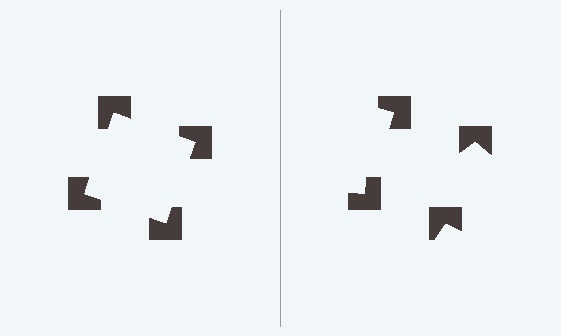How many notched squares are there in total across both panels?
8 — 4 on each side.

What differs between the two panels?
The notched squares are positioned identically on both sides; only the wedge orientations differ. On the left they align to a square; on the right they are misaligned.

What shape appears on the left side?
An illusory square.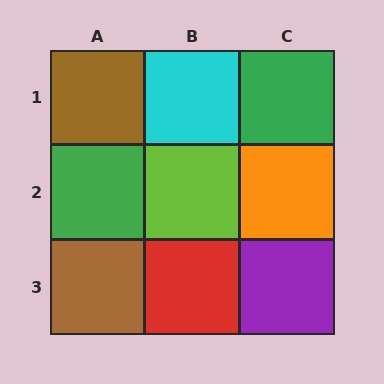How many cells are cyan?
1 cell is cyan.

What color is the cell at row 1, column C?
Green.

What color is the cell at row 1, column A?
Brown.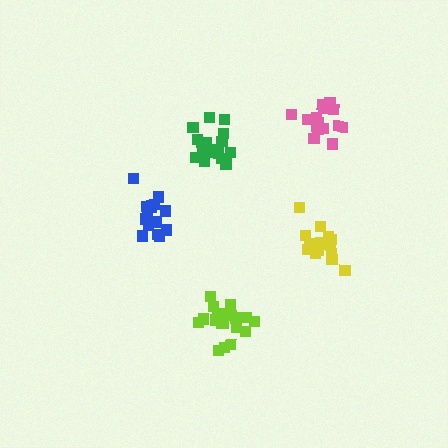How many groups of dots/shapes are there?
There are 5 groups.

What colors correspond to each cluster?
The clusters are colored: lime, green, yellow, blue, pink.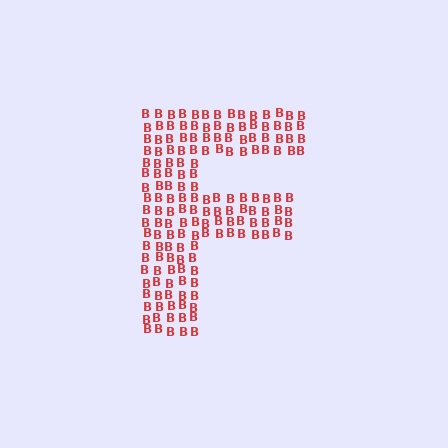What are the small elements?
The small elements are letter B's.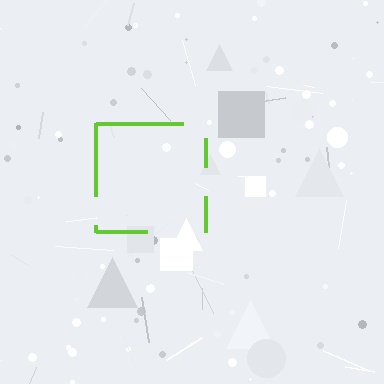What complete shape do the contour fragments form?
The contour fragments form a square.